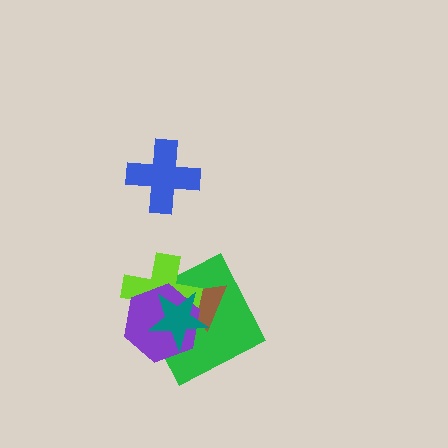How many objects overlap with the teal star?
4 objects overlap with the teal star.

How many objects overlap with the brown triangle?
4 objects overlap with the brown triangle.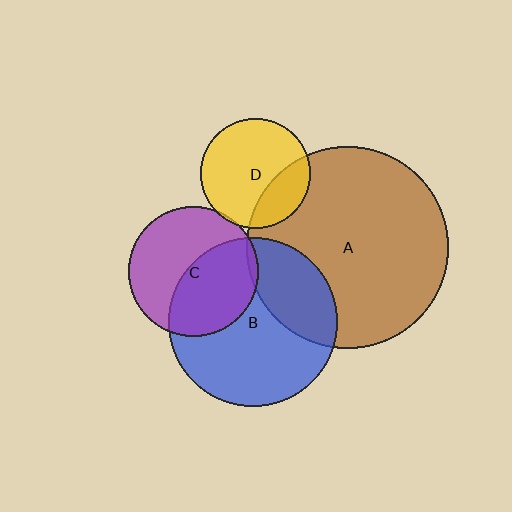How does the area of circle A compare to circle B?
Approximately 1.4 times.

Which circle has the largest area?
Circle A (brown).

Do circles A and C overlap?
Yes.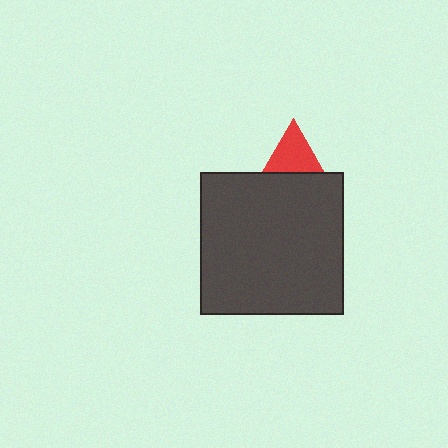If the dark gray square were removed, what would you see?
You would see the complete red triangle.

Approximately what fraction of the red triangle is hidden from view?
Roughly 62% of the red triangle is hidden behind the dark gray square.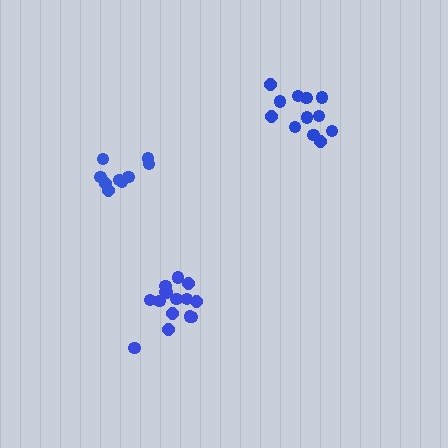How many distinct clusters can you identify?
There are 3 distinct clusters.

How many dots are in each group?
Group 1: 9 dots, Group 2: 12 dots, Group 3: 15 dots (36 total).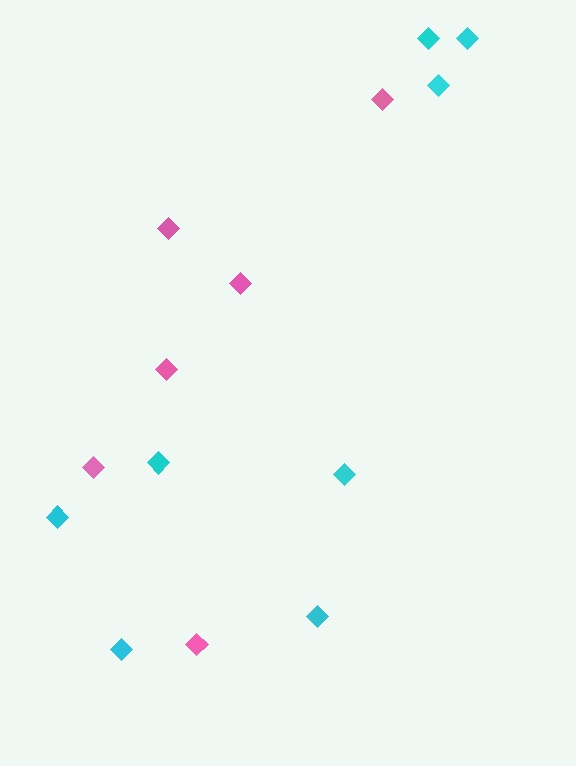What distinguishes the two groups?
There are 2 groups: one group of cyan diamonds (8) and one group of pink diamonds (6).